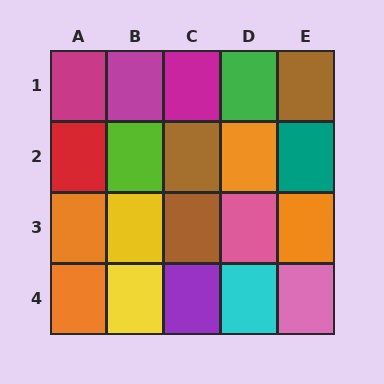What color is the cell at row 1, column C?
Magenta.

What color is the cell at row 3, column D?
Pink.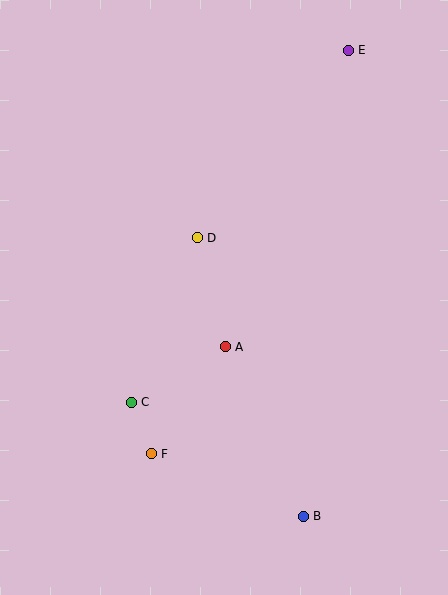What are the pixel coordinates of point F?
Point F is at (151, 454).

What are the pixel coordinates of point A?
Point A is at (225, 347).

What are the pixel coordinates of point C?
Point C is at (131, 402).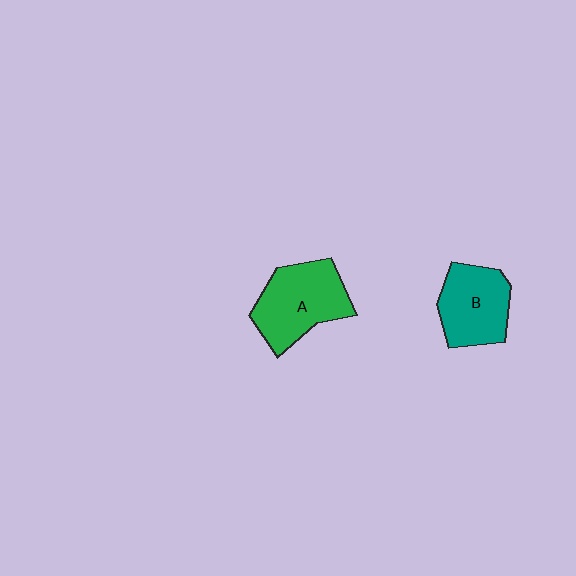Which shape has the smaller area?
Shape B (teal).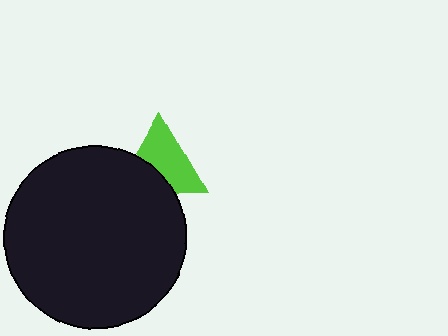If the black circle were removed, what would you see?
You would see the complete lime triangle.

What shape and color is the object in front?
The object in front is a black circle.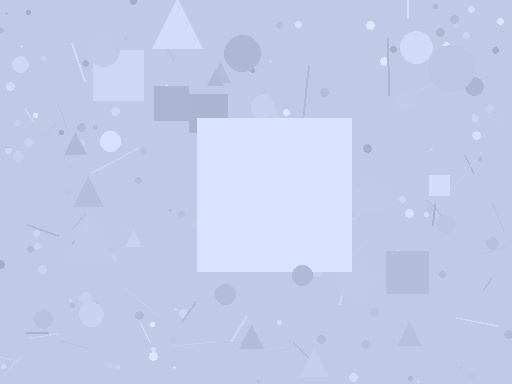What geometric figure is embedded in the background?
A square is embedded in the background.